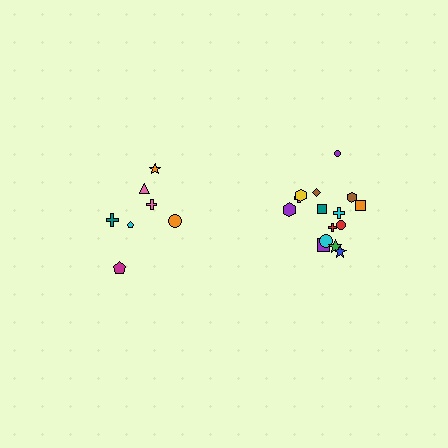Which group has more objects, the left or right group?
The right group.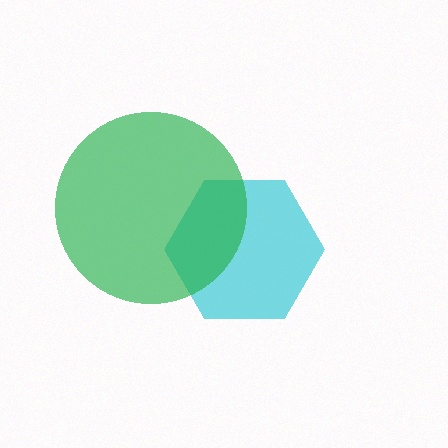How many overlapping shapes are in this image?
There are 2 overlapping shapes in the image.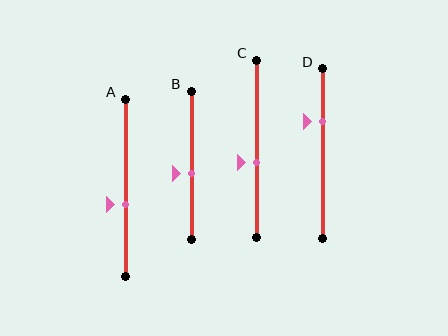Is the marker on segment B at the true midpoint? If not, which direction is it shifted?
No, the marker on segment B is shifted downward by about 5% of the segment length.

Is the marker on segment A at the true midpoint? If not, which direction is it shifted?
No, the marker on segment A is shifted downward by about 10% of the segment length.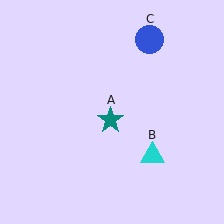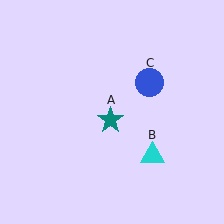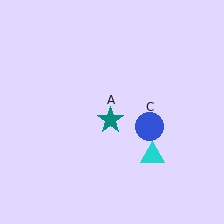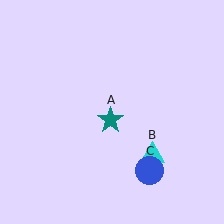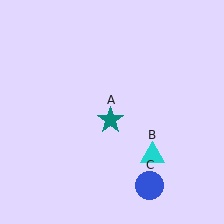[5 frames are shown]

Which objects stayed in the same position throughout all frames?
Teal star (object A) and cyan triangle (object B) remained stationary.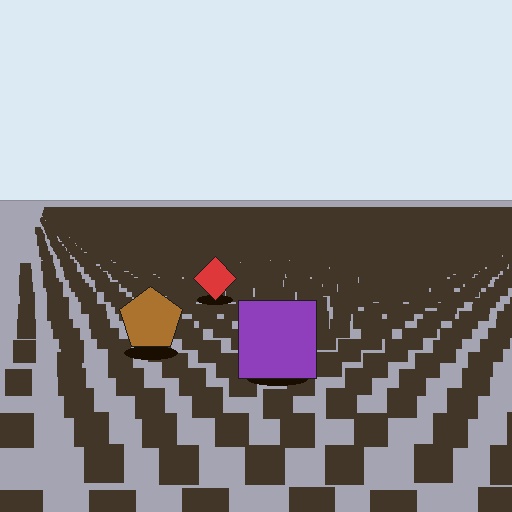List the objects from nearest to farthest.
From nearest to farthest: the purple square, the brown pentagon, the red diamond.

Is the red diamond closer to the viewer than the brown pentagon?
No. The brown pentagon is closer — you can tell from the texture gradient: the ground texture is coarser near it.